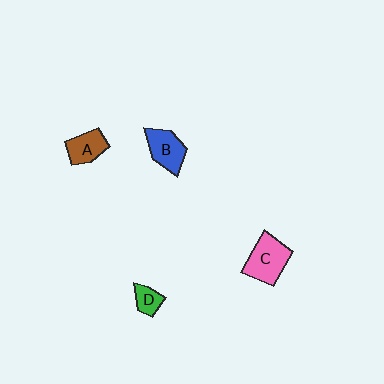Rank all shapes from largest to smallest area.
From largest to smallest: C (pink), B (blue), A (brown), D (green).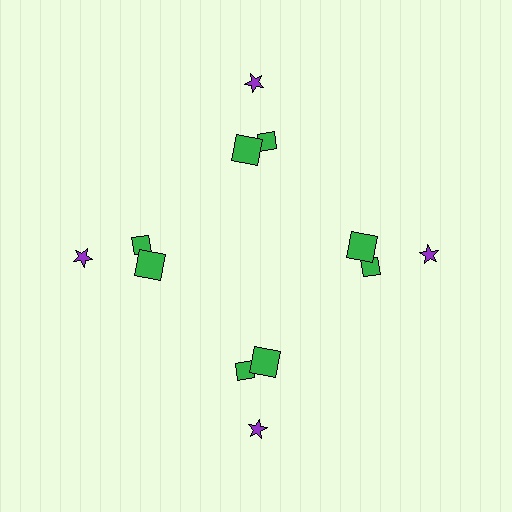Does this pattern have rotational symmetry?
Yes, this pattern has 4-fold rotational symmetry. It looks the same after rotating 90 degrees around the center.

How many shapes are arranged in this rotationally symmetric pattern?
There are 12 shapes, arranged in 4 groups of 3.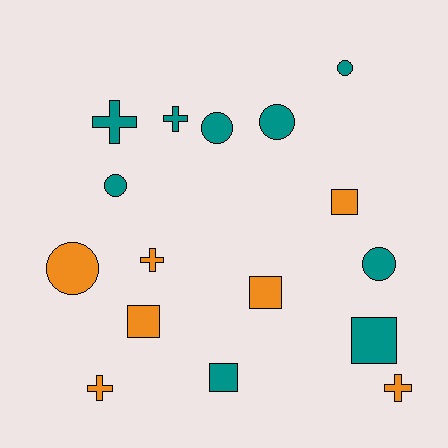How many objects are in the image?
There are 16 objects.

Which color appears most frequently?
Teal, with 9 objects.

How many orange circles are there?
There is 1 orange circle.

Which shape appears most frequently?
Circle, with 6 objects.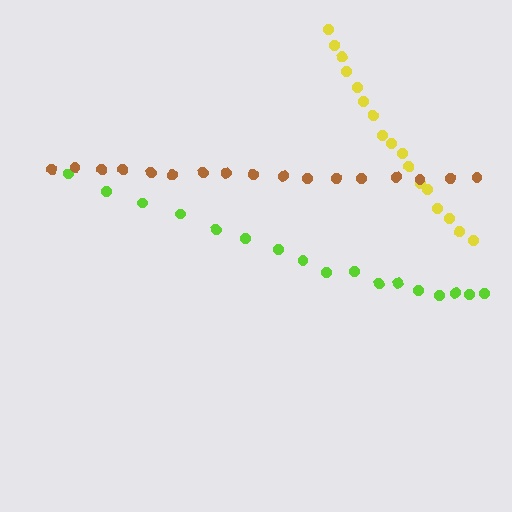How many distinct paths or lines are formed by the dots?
There are 3 distinct paths.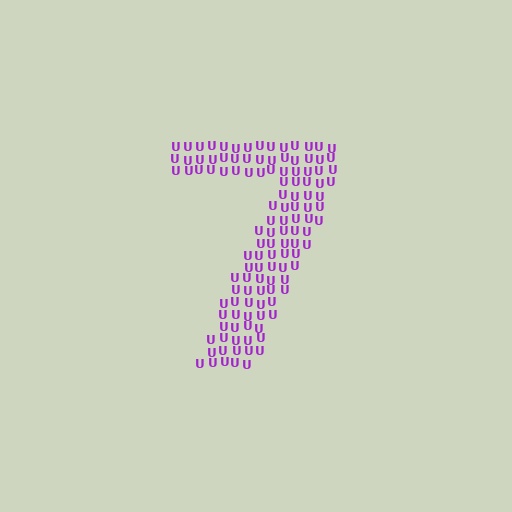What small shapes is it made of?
It is made of small letter U's.